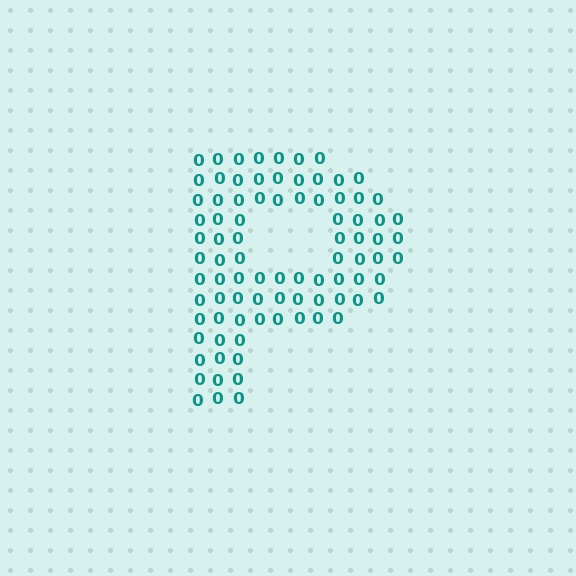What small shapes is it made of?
It is made of small digit 0's.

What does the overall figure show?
The overall figure shows the letter P.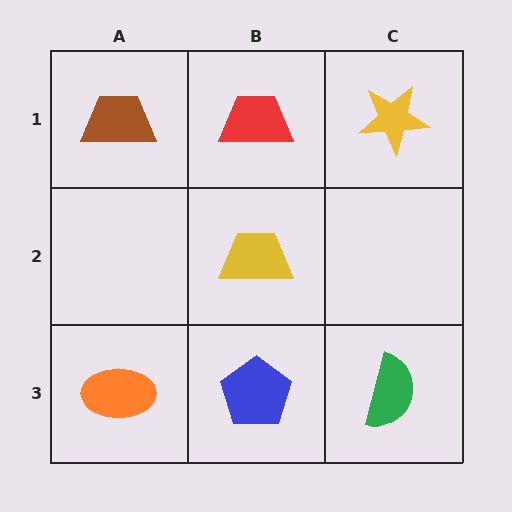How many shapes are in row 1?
3 shapes.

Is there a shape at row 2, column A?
No, that cell is empty.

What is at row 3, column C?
A green semicircle.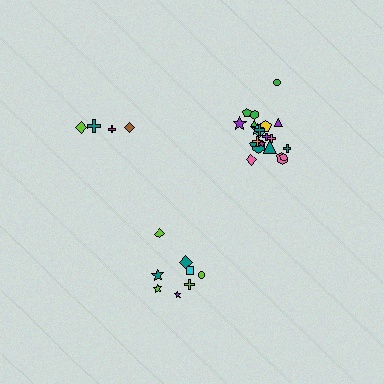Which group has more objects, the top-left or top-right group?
The top-right group.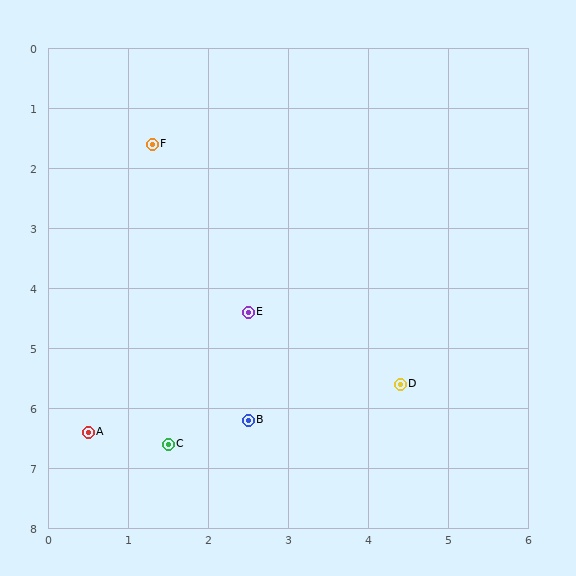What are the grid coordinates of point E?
Point E is at approximately (2.5, 4.4).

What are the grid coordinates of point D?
Point D is at approximately (4.4, 5.6).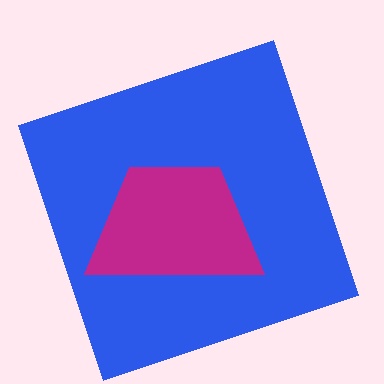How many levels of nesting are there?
2.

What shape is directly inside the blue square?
The magenta trapezoid.